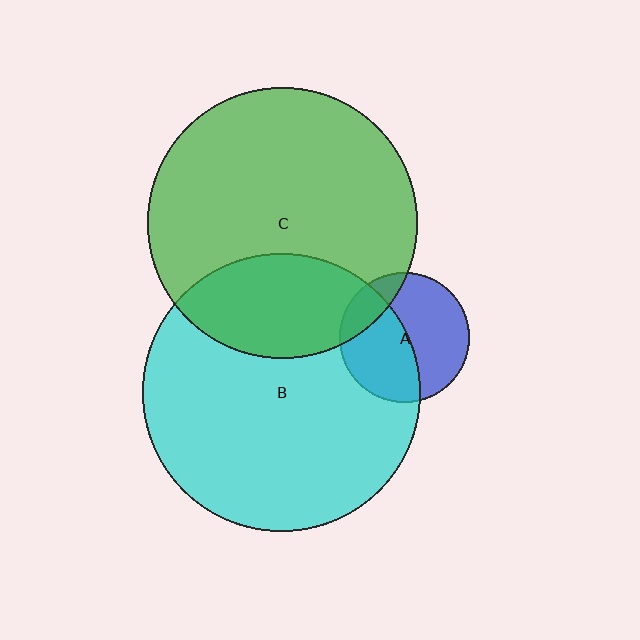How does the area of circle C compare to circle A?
Approximately 4.3 times.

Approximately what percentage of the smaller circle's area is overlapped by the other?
Approximately 25%.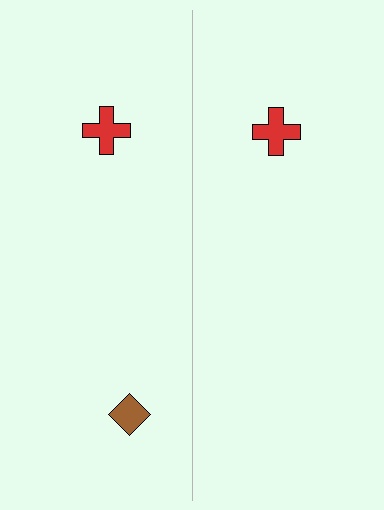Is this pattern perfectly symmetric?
No, the pattern is not perfectly symmetric. A brown diamond is missing from the right side.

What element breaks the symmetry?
A brown diamond is missing from the right side.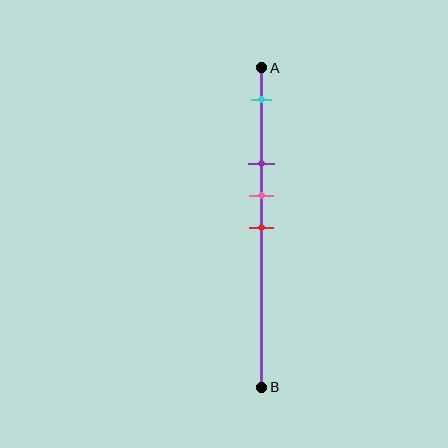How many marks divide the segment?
There are 4 marks dividing the segment.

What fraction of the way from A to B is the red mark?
The red mark is approximately 50% (0.5) of the way from A to B.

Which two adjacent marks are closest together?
The pink and red marks are the closest adjacent pair.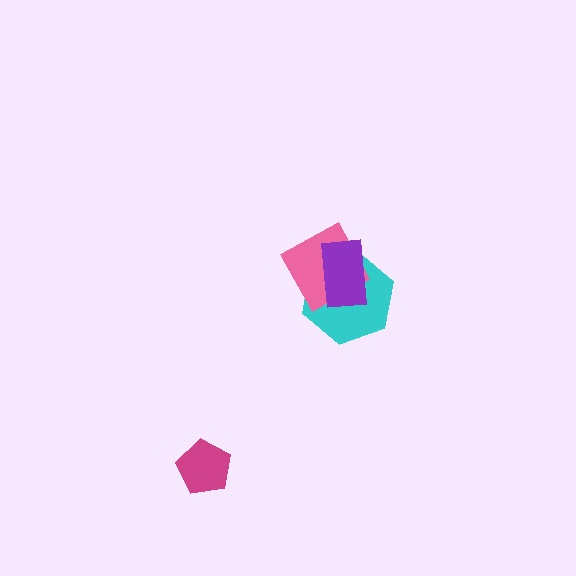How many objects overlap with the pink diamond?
2 objects overlap with the pink diamond.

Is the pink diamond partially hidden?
Yes, it is partially covered by another shape.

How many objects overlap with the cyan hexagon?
2 objects overlap with the cyan hexagon.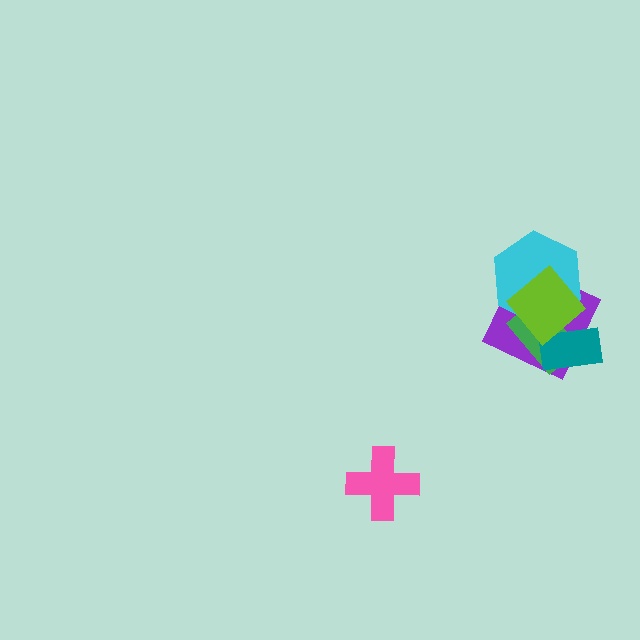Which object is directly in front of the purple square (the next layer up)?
The green rectangle is directly in front of the purple square.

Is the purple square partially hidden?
Yes, it is partially covered by another shape.